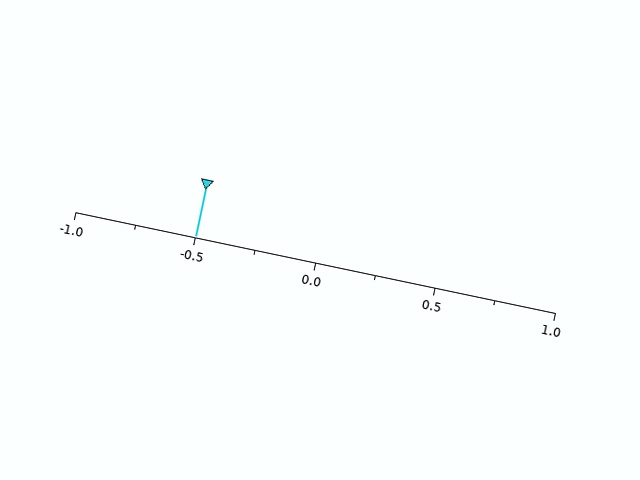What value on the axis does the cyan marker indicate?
The marker indicates approximately -0.5.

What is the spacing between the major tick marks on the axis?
The major ticks are spaced 0.5 apart.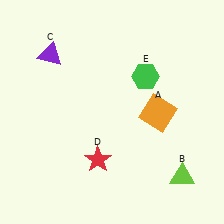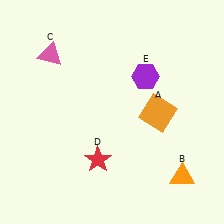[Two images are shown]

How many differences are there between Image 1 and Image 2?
There are 3 differences between the two images.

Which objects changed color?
B changed from lime to orange. C changed from purple to pink. E changed from green to purple.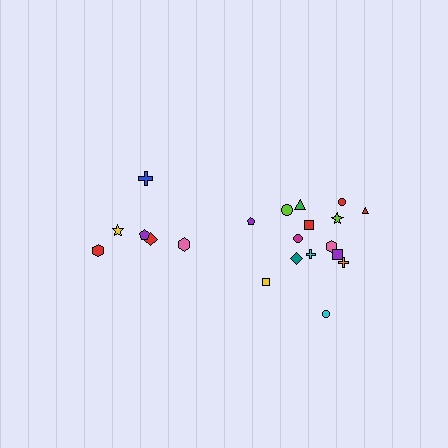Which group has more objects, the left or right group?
The right group.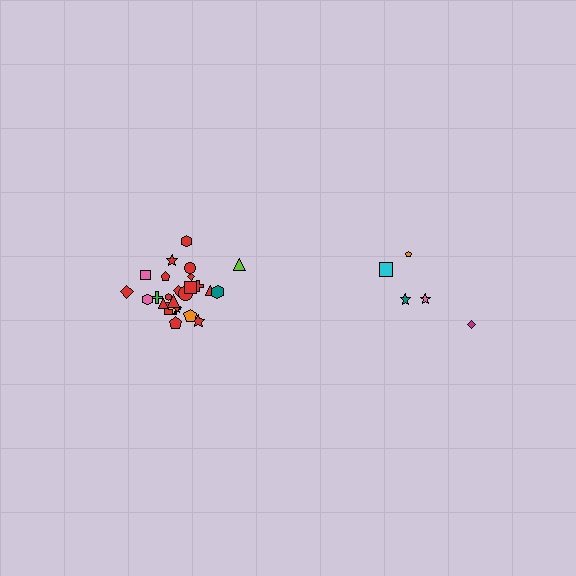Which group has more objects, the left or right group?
The left group.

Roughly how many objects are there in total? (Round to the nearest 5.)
Roughly 30 objects in total.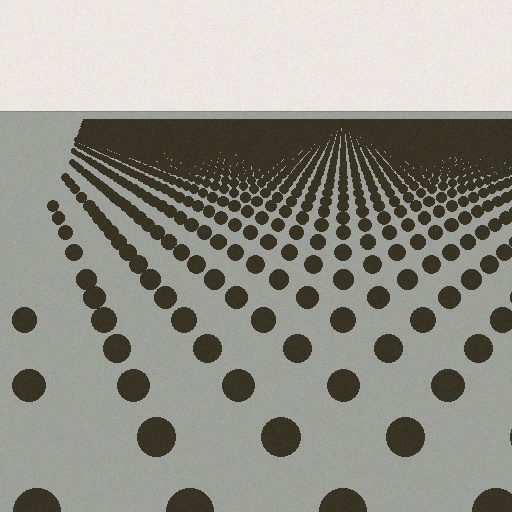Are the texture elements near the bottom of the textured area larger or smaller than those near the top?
Larger. Near the bottom, elements are closer to the viewer and appear at a bigger on-screen size.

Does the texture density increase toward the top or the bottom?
Density increases toward the top.